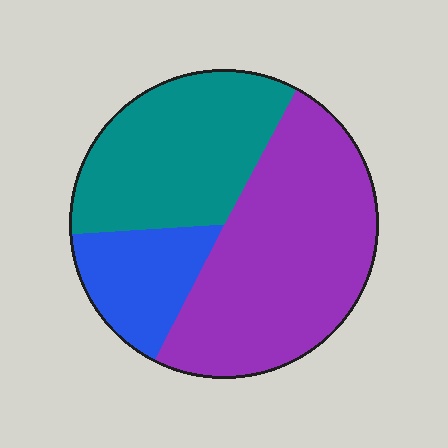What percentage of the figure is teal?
Teal covers about 35% of the figure.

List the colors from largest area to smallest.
From largest to smallest: purple, teal, blue.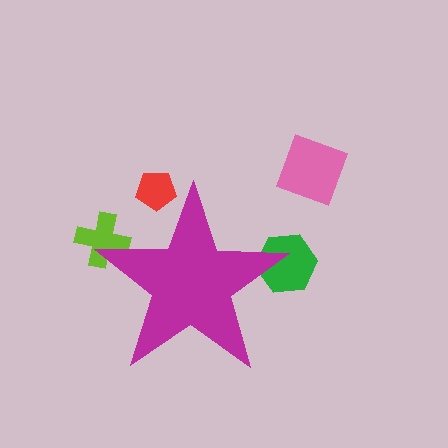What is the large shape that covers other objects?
A magenta star.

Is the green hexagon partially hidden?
Yes, the green hexagon is partially hidden behind the magenta star.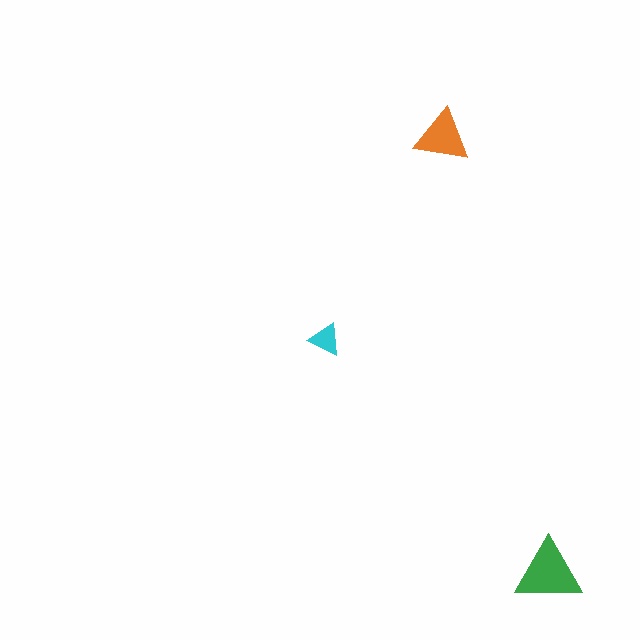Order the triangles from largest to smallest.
the green one, the orange one, the cyan one.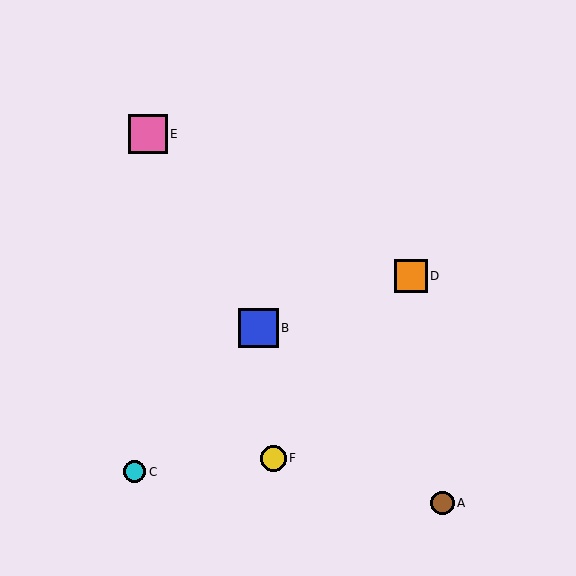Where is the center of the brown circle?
The center of the brown circle is at (443, 503).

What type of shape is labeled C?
Shape C is a cyan circle.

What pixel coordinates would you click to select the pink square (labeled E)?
Click at (148, 134) to select the pink square E.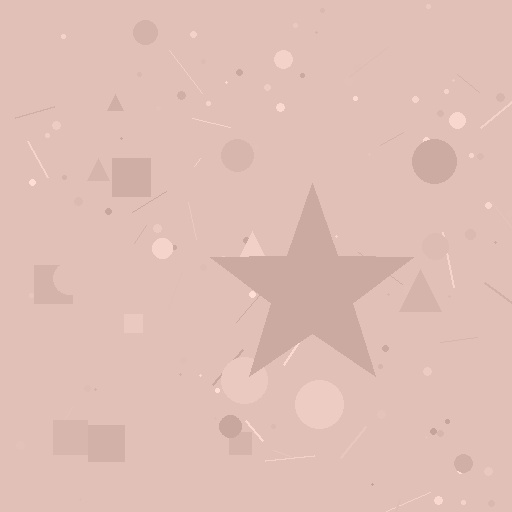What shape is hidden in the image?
A star is hidden in the image.